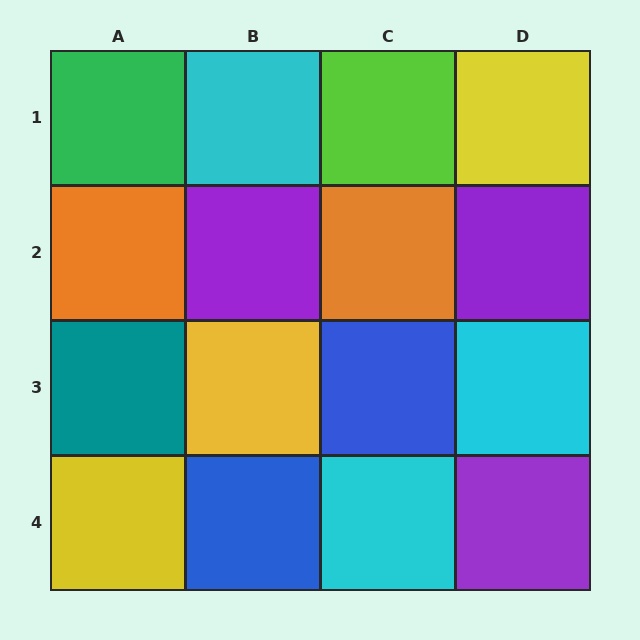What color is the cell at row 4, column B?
Blue.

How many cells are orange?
2 cells are orange.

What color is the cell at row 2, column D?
Purple.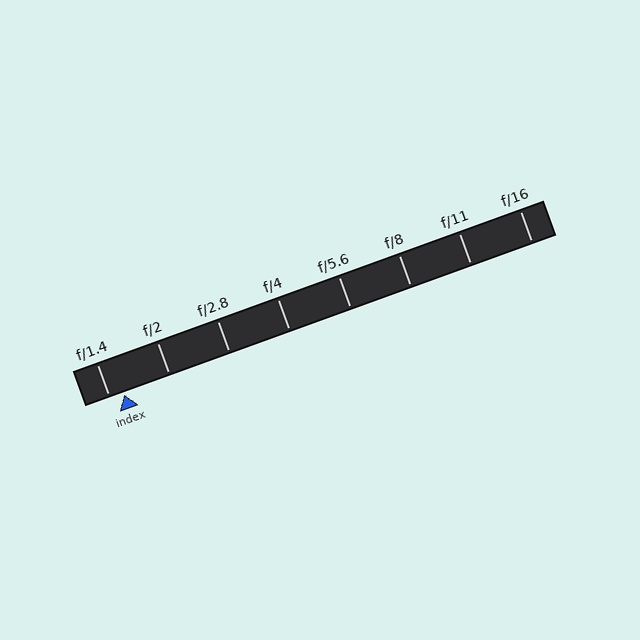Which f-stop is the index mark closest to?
The index mark is closest to f/1.4.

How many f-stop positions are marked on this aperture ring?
There are 8 f-stop positions marked.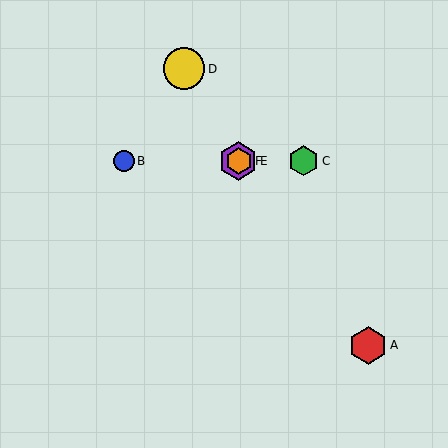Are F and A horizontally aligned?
No, F is at y≈161 and A is at y≈345.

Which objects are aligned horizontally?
Objects B, C, E, F are aligned horizontally.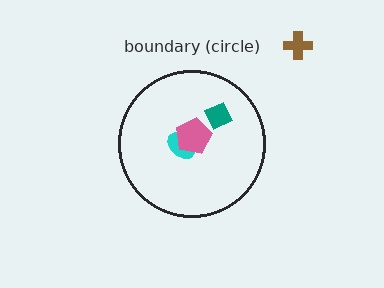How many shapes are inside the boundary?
3 inside, 1 outside.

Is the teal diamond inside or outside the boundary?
Inside.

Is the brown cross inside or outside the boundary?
Outside.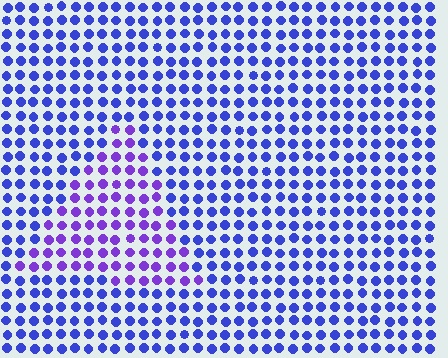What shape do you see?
I see a triangle.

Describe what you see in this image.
The image is filled with small blue elements in a uniform arrangement. A triangle-shaped region is visible where the elements are tinted to a slightly different hue, forming a subtle color boundary.